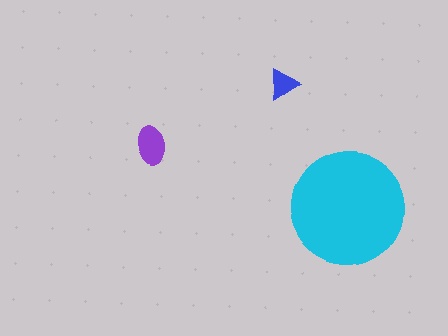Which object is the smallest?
The blue triangle.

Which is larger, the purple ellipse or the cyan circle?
The cyan circle.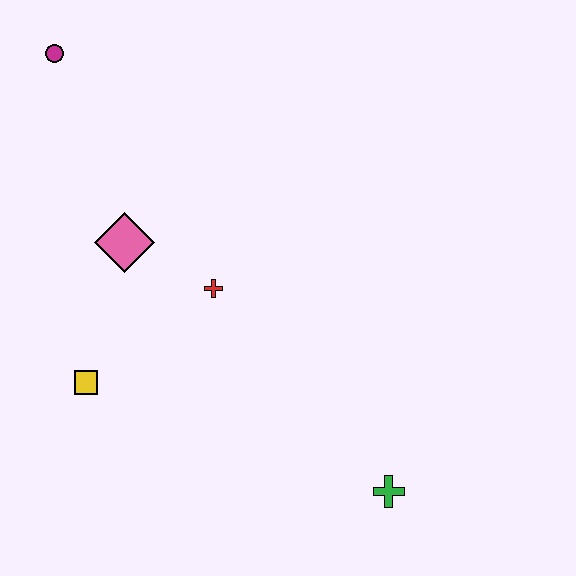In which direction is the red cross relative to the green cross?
The red cross is above the green cross.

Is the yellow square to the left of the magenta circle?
No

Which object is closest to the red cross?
The pink diamond is closest to the red cross.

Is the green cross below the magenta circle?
Yes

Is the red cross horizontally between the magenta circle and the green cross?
Yes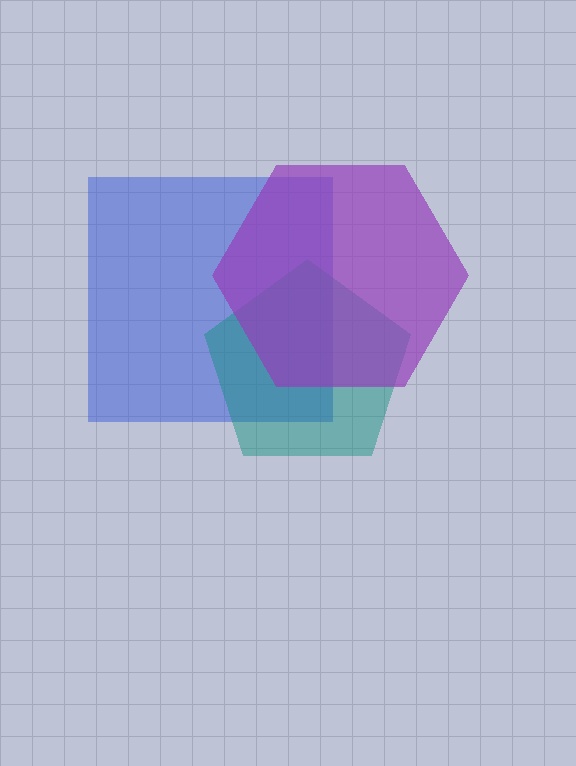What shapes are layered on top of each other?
The layered shapes are: a blue square, a teal pentagon, a purple hexagon.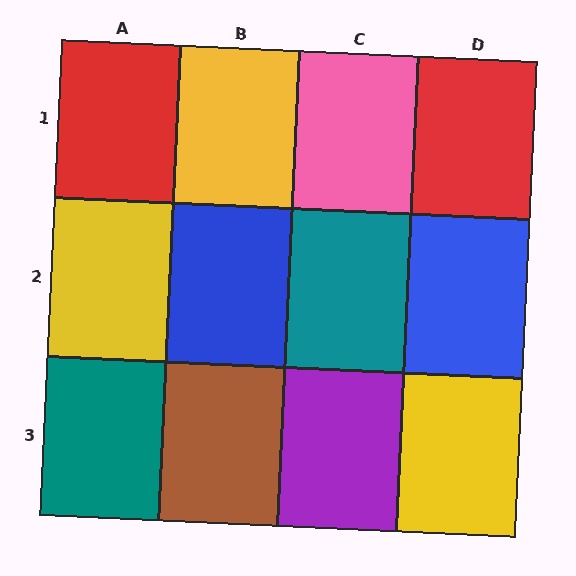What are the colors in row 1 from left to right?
Red, yellow, pink, red.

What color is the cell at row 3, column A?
Teal.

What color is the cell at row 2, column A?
Yellow.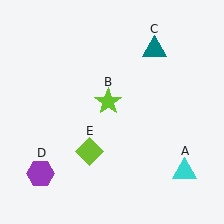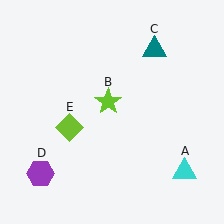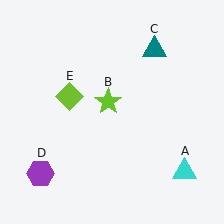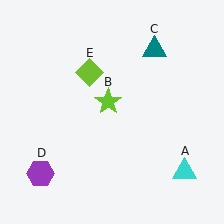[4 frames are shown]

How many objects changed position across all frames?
1 object changed position: lime diamond (object E).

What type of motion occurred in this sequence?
The lime diamond (object E) rotated clockwise around the center of the scene.